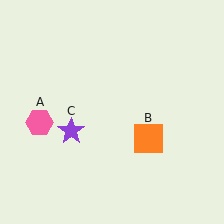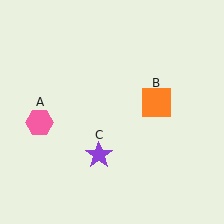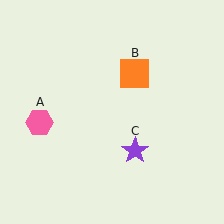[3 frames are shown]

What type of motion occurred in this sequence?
The orange square (object B), purple star (object C) rotated counterclockwise around the center of the scene.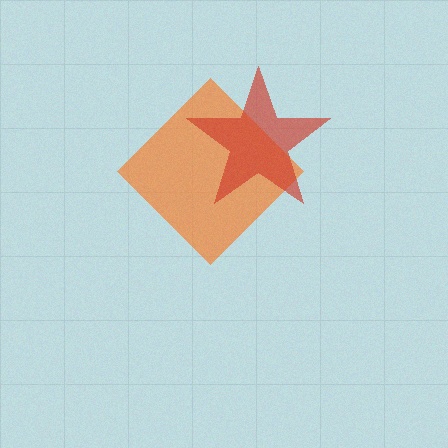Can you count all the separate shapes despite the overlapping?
Yes, there are 2 separate shapes.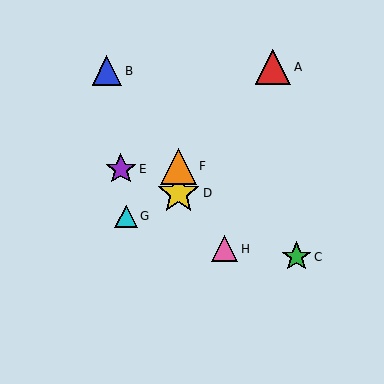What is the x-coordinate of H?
Object H is at x≈225.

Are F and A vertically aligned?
No, F is at x≈178 and A is at x≈273.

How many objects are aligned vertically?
2 objects (D, F) are aligned vertically.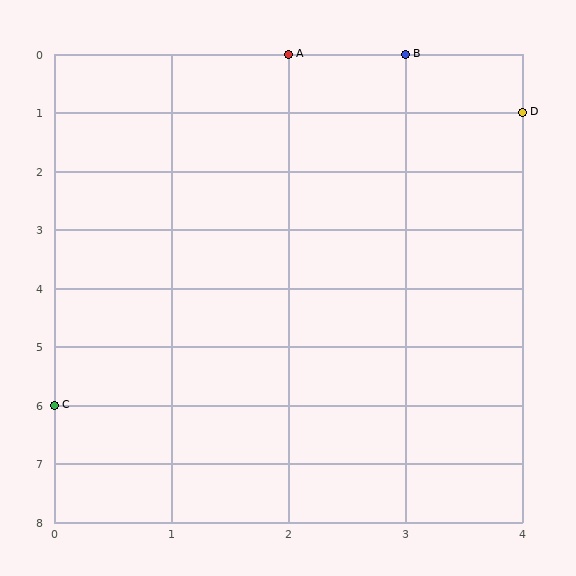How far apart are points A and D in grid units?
Points A and D are 2 columns and 1 row apart (about 2.2 grid units diagonally).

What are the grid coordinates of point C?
Point C is at grid coordinates (0, 6).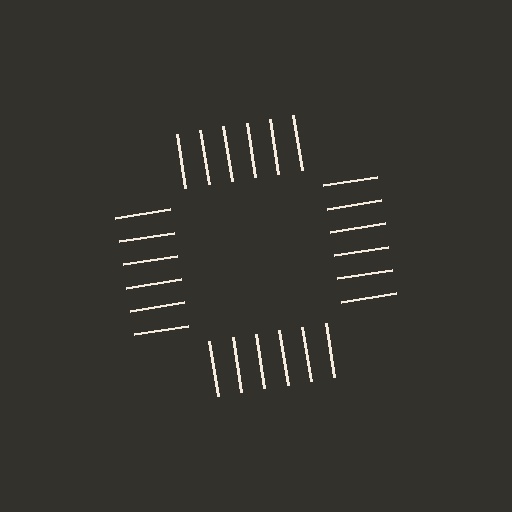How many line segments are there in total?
24 — 6 along each of the 4 edges.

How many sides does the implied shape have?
4 sides — the line-ends trace a square.